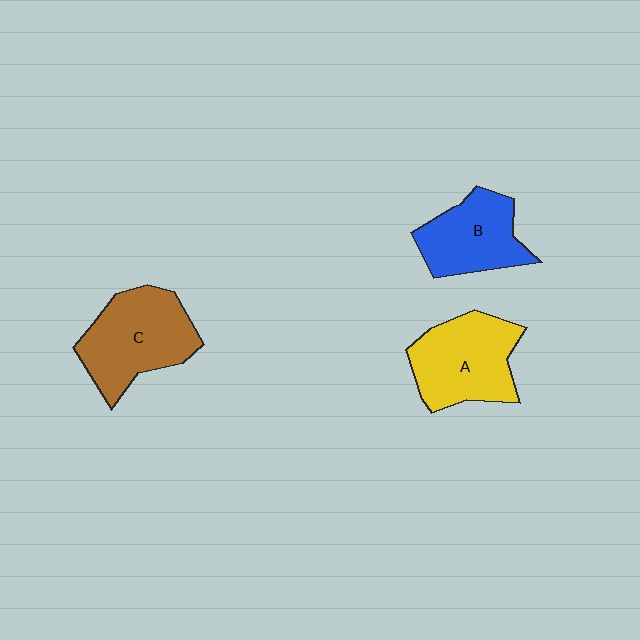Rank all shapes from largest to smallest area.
From largest to smallest: C (brown), A (yellow), B (blue).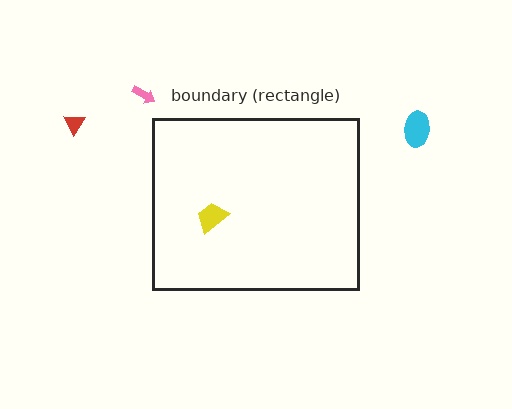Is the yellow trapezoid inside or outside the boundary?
Inside.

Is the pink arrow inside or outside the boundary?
Outside.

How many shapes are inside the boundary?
1 inside, 3 outside.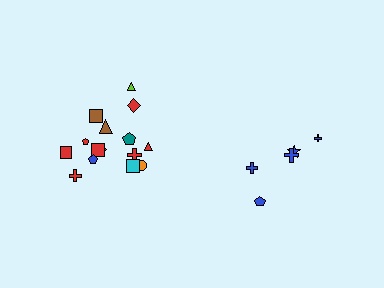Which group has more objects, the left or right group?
The left group.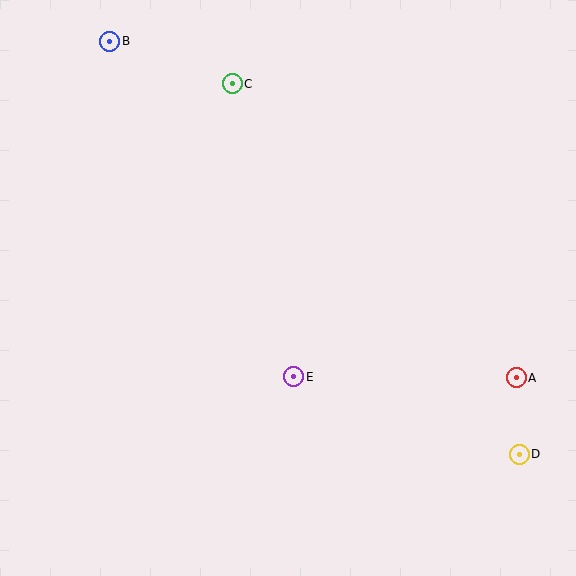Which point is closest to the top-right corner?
Point C is closest to the top-right corner.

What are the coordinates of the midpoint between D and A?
The midpoint between D and A is at (518, 416).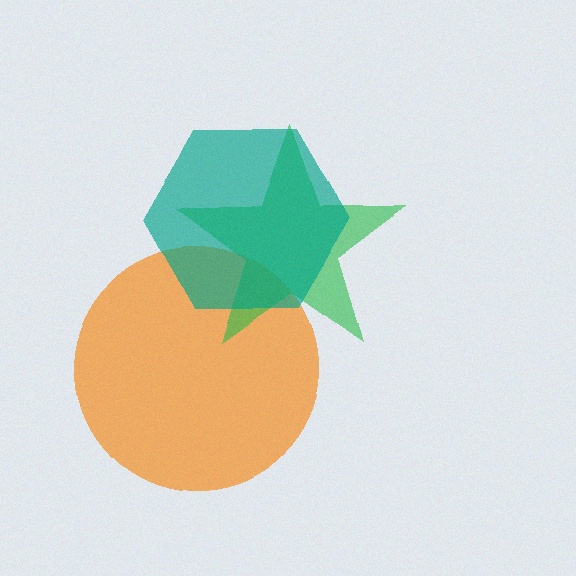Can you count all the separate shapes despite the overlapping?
Yes, there are 3 separate shapes.